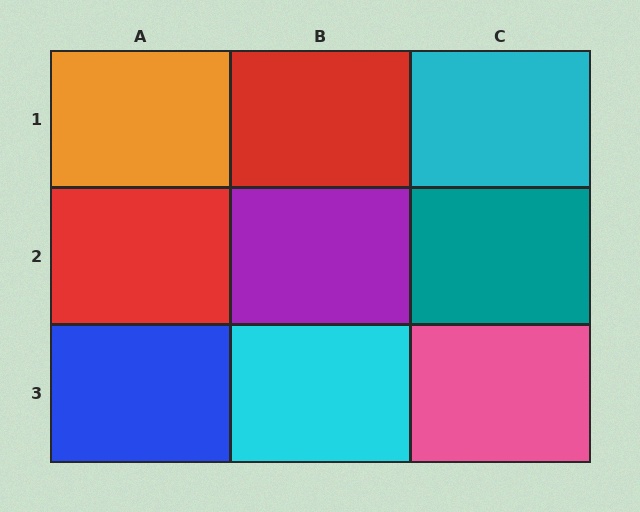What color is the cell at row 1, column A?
Orange.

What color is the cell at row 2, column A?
Red.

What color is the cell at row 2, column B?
Purple.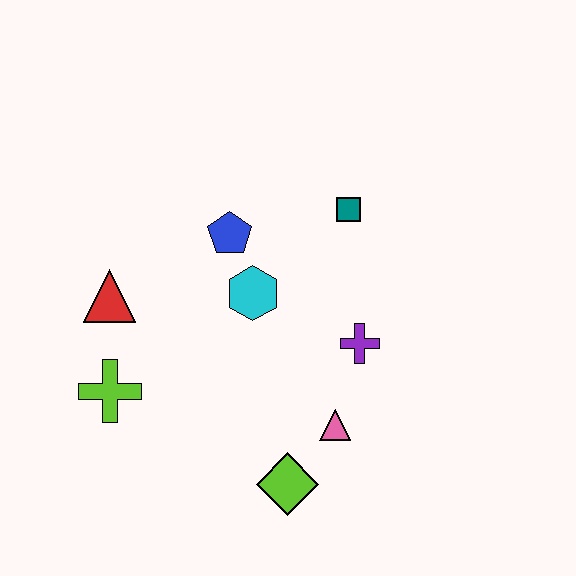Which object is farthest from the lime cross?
The teal square is farthest from the lime cross.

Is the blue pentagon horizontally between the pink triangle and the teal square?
No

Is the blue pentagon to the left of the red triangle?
No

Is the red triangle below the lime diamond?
No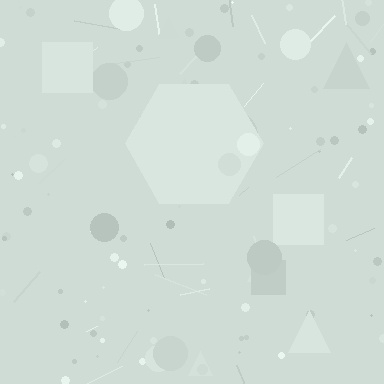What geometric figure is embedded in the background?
A hexagon is embedded in the background.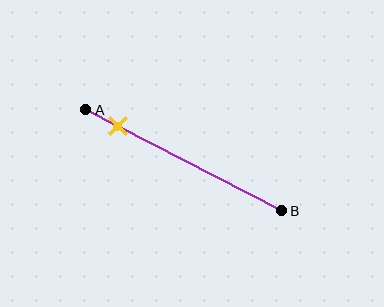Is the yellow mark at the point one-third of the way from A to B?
No, the mark is at about 15% from A, not at the 33% one-third point.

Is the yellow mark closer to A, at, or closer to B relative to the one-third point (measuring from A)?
The yellow mark is closer to point A than the one-third point of segment AB.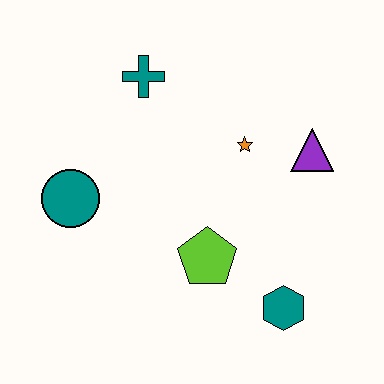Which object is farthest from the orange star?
The teal circle is farthest from the orange star.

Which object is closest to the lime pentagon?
The teal hexagon is closest to the lime pentagon.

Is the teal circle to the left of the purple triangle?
Yes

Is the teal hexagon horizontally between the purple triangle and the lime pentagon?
Yes